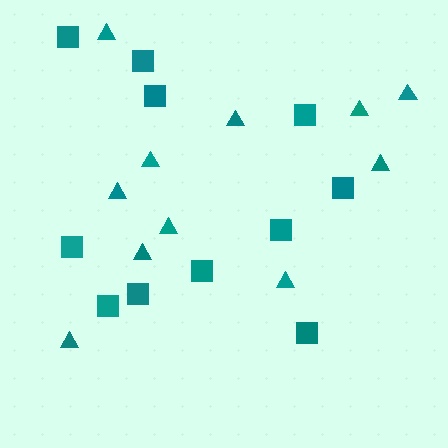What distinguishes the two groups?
There are 2 groups: one group of triangles (11) and one group of squares (11).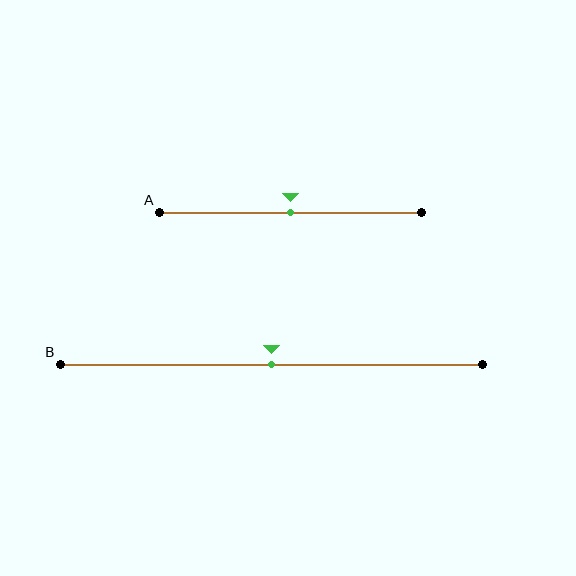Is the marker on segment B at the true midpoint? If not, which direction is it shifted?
Yes, the marker on segment B is at the true midpoint.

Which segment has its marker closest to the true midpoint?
Segment A has its marker closest to the true midpoint.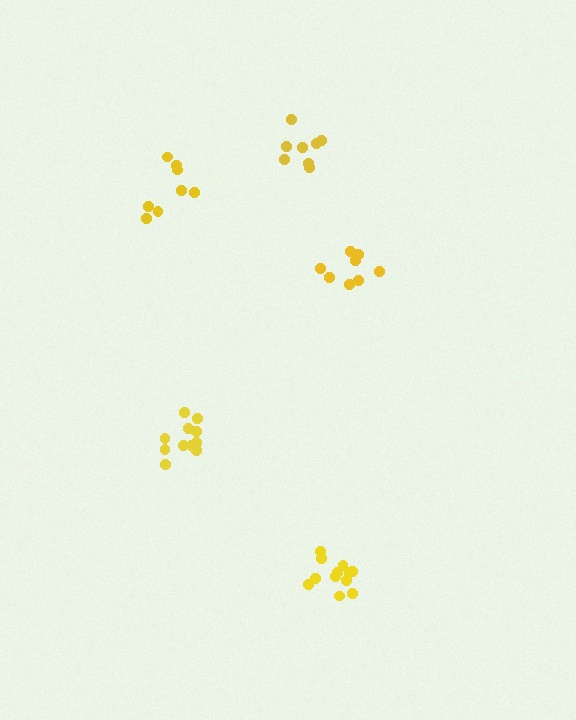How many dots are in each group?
Group 1: 12 dots, Group 2: 12 dots, Group 3: 8 dots, Group 4: 8 dots, Group 5: 8 dots (48 total).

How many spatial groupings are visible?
There are 5 spatial groupings.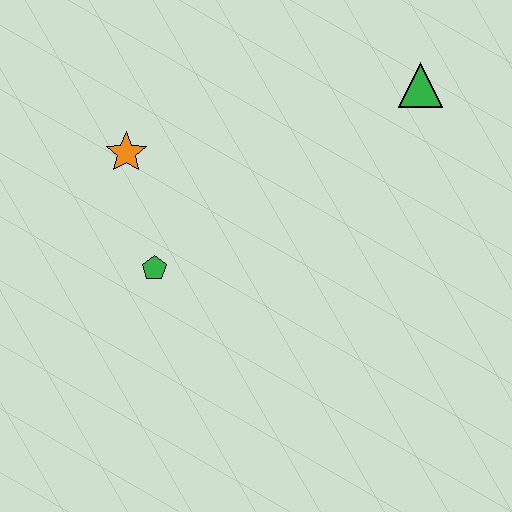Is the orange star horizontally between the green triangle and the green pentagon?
No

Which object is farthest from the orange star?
The green triangle is farthest from the orange star.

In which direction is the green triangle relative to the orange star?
The green triangle is to the right of the orange star.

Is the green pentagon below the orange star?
Yes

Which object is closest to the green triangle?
The orange star is closest to the green triangle.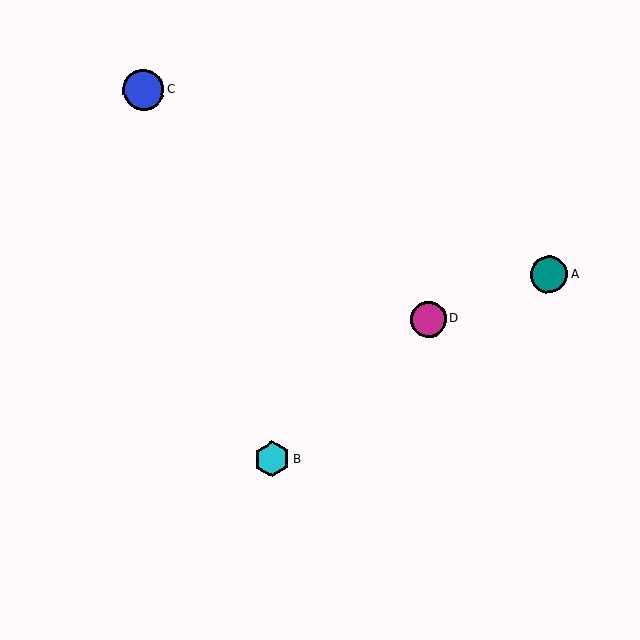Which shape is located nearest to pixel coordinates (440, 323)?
The magenta circle (labeled D) at (428, 319) is nearest to that location.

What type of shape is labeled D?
Shape D is a magenta circle.